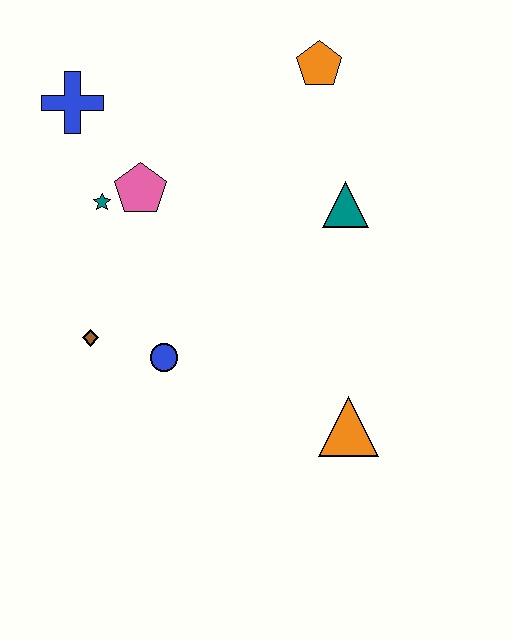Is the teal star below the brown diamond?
No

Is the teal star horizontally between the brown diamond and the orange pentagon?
Yes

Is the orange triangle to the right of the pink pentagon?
Yes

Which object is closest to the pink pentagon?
The teal star is closest to the pink pentagon.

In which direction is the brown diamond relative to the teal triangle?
The brown diamond is to the left of the teal triangle.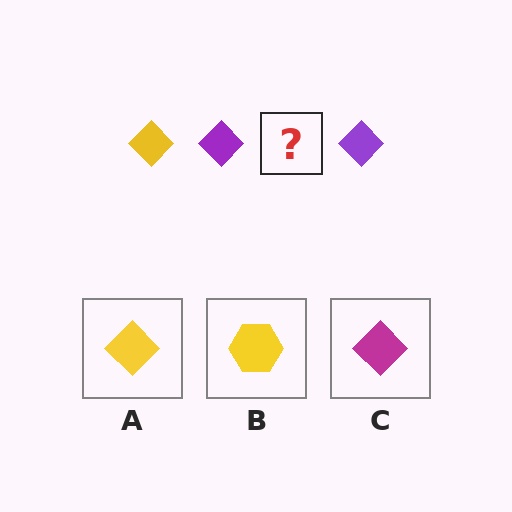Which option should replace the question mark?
Option A.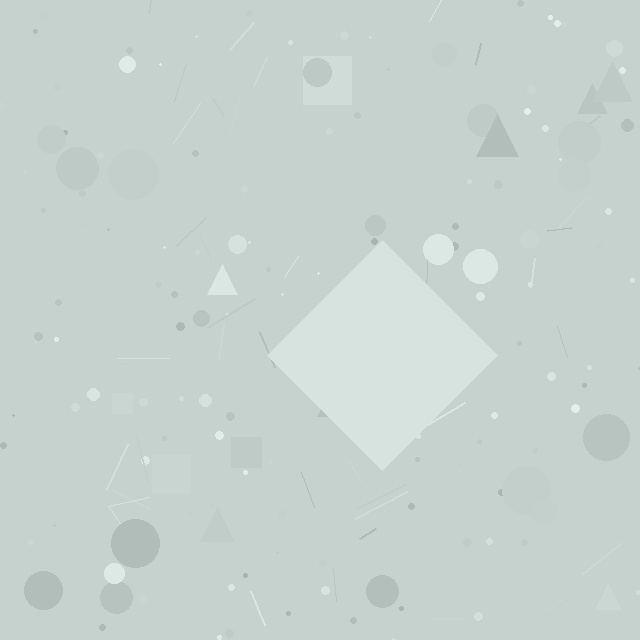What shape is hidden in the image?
A diamond is hidden in the image.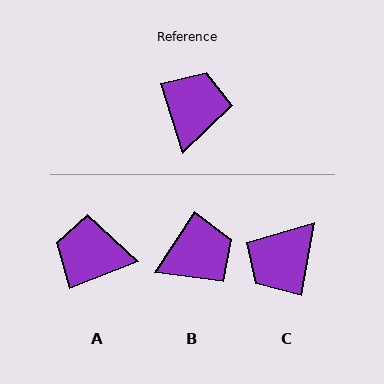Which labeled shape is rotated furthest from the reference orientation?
C, about 152 degrees away.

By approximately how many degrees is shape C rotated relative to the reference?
Approximately 152 degrees counter-clockwise.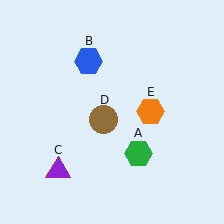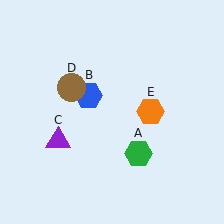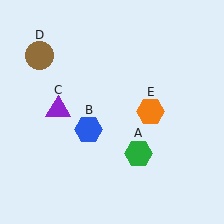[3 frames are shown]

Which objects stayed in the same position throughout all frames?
Green hexagon (object A) and orange hexagon (object E) remained stationary.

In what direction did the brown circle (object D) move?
The brown circle (object D) moved up and to the left.